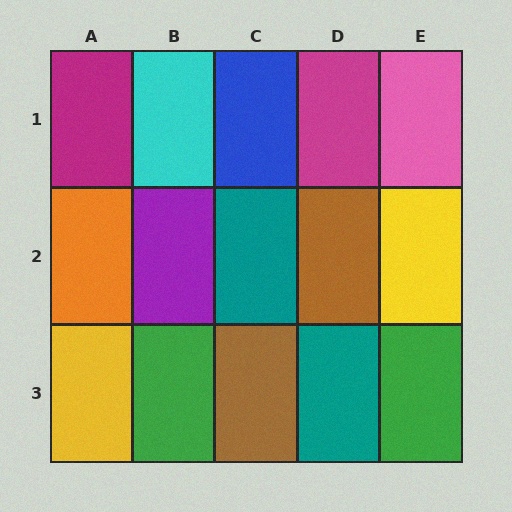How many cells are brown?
2 cells are brown.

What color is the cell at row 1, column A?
Magenta.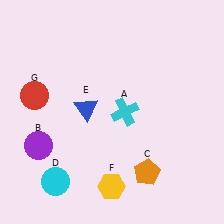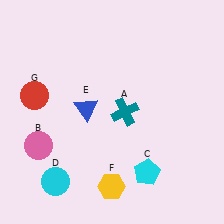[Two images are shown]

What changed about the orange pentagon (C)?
In Image 1, C is orange. In Image 2, it changed to cyan.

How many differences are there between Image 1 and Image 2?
There are 3 differences between the two images.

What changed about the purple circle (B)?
In Image 1, B is purple. In Image 2, it changed to pink.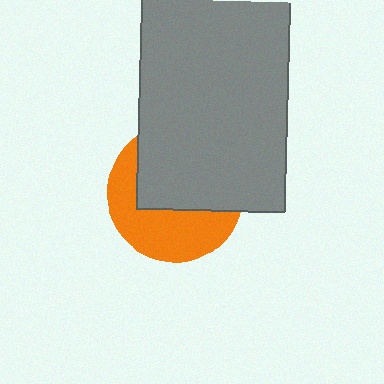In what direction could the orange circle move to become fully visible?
The orange circle could move down. That would shift it out from behind the gray rectangle entirely.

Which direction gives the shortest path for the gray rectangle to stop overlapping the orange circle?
Moving up gives the shortest separation.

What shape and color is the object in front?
The object in front is a gray rectangle.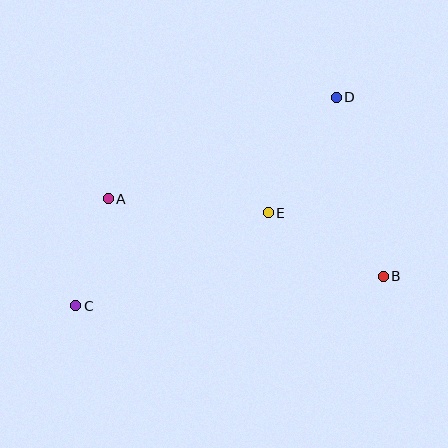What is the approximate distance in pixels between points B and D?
The distance between B and D is approximately 185 pixels.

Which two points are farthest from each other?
Points C and D are farthest from each other.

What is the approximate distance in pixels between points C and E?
The distance between C and E is approximately 214 pixels.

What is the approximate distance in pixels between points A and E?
The distance between A and E is approximately 161 pixels.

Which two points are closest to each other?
Points A and C are closest to each other.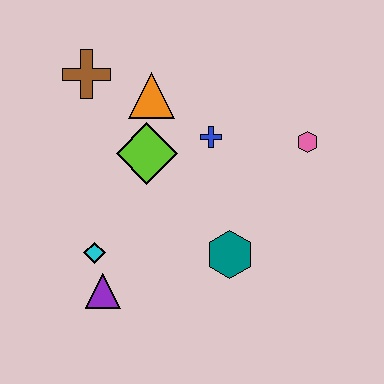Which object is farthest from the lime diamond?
The pink hexagon is farthest from the lime diamond.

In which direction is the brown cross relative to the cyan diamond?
The brown cross is above the cyan diamond.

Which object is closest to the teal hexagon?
The blue cross is closest to the teal hexagon.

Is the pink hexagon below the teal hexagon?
No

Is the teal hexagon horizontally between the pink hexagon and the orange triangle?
Yes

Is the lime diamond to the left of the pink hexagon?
Yes